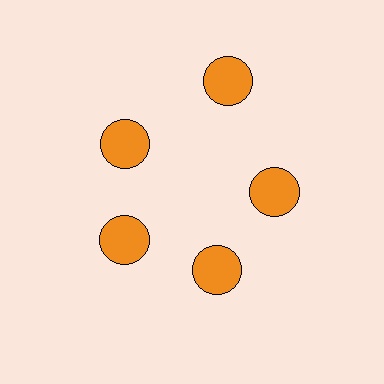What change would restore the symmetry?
The symmetry would be restored by moving it inward, back onto the ring so that all 5 circles sit at equal angles and equal distance from the center.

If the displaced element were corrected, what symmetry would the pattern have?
It would have 5-fold rotational symmetry — the pattern would map onto itself every 72 degrees.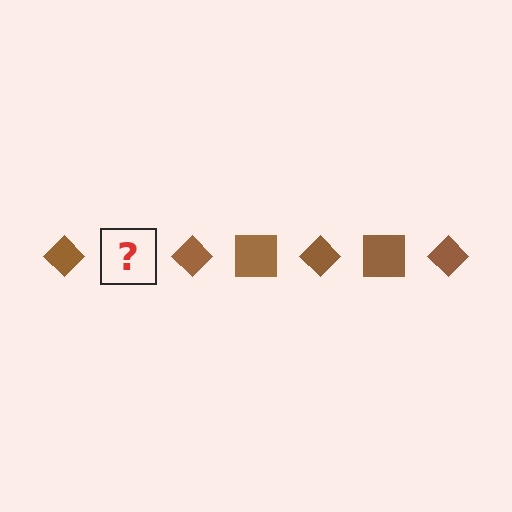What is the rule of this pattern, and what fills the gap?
The rule is that the pattern cycles through diamond, square shapes in brown. The gap should be filled with a brown square.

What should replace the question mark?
The question mark should be replaced with a brown square.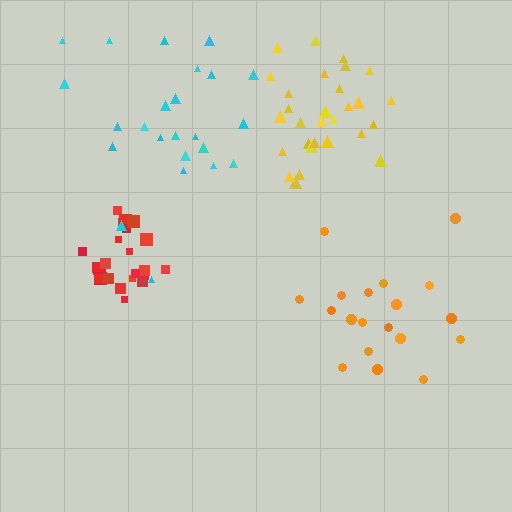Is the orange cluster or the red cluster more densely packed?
Red.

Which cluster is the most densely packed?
Red.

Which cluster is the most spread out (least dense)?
Orange.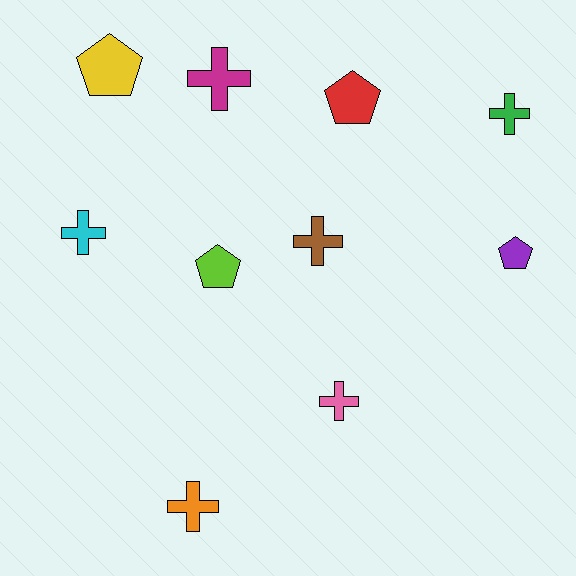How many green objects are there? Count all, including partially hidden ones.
There is 1 green object.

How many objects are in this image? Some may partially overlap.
There are 10 objects.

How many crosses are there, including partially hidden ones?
There are 6 crosses.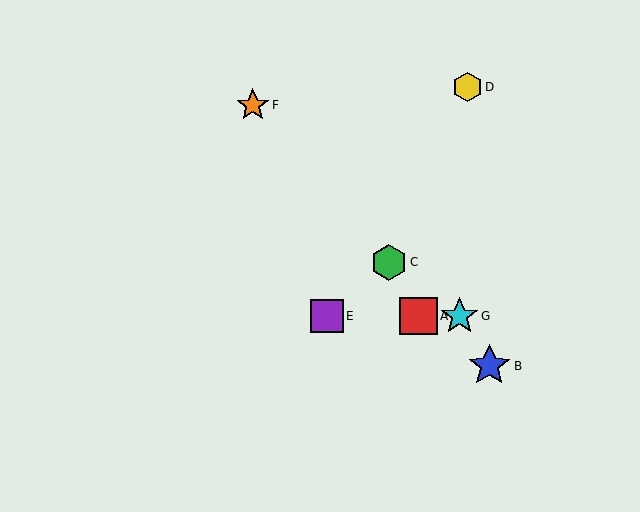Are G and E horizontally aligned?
Yes, both are at y≈316.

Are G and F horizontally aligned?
No, G is at y≈316 and F is at y≈105.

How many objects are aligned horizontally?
3 objects (A, E, G) are aligned horizontally.